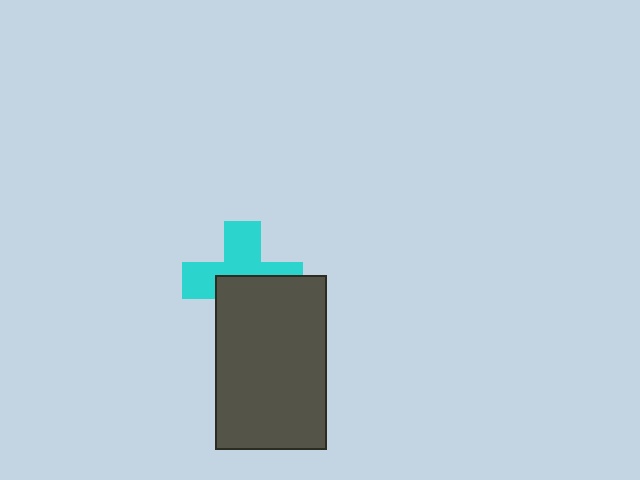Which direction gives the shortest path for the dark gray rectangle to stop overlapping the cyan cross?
Moving down gives the shortest separation.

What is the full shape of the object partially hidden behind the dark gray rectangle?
The partially hidden object is a cyan cross.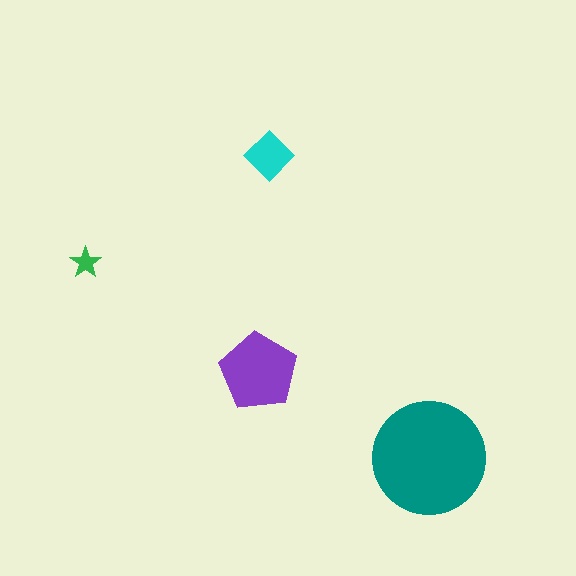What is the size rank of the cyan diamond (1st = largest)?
3rd.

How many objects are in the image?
There are 4 objects in the image.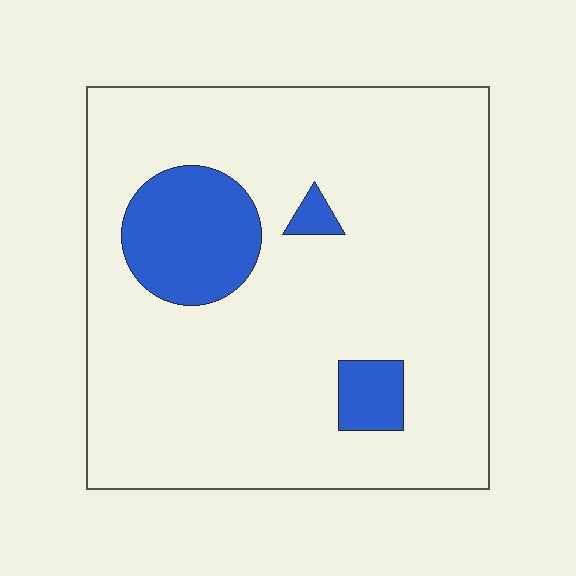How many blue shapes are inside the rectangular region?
3.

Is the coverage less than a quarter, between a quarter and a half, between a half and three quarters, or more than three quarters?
Less than a quarter.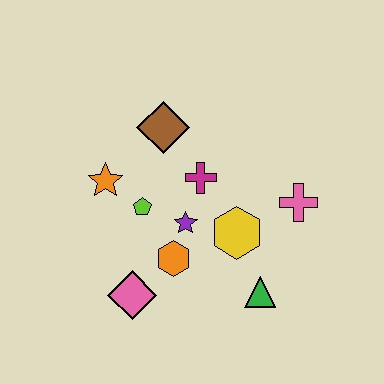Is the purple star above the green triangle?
Yes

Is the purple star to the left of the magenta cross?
Yes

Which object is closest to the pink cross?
The yellow hexagon is closest to the pink cross.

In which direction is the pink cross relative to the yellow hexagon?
The pink cross is to the right of the yellow hexagon.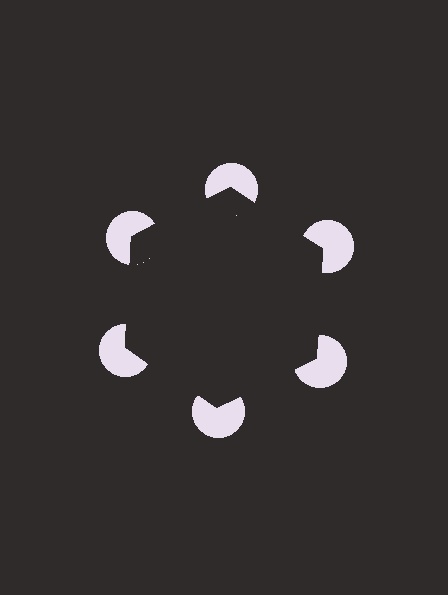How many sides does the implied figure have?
6 sides.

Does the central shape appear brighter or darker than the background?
It typically appears slightly darker than the background, even though no actual brightness change is drawn.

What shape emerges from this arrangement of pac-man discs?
An illusory hexagon — its edges are inferred from the aligned wedge cuts in the pac-man discs, not physically drawn.